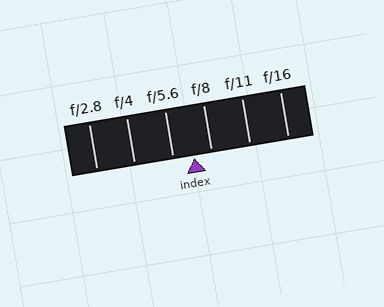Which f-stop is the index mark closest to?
The index mark is closest to f/8.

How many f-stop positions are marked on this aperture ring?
There are 6 f-stop positions marked.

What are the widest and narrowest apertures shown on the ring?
The widest aperture shown is f/2.8 and the narrowest is f/16.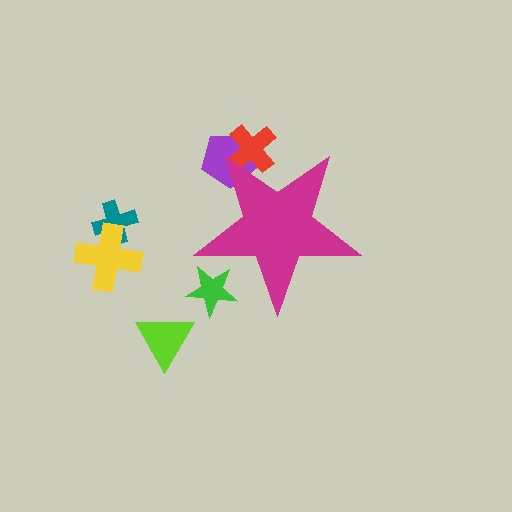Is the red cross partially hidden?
Yes, the red cross is partially hidden behind the magenta star.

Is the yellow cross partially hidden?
No, the yellow cross is fully visible.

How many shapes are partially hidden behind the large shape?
3 shapes are partially hidden.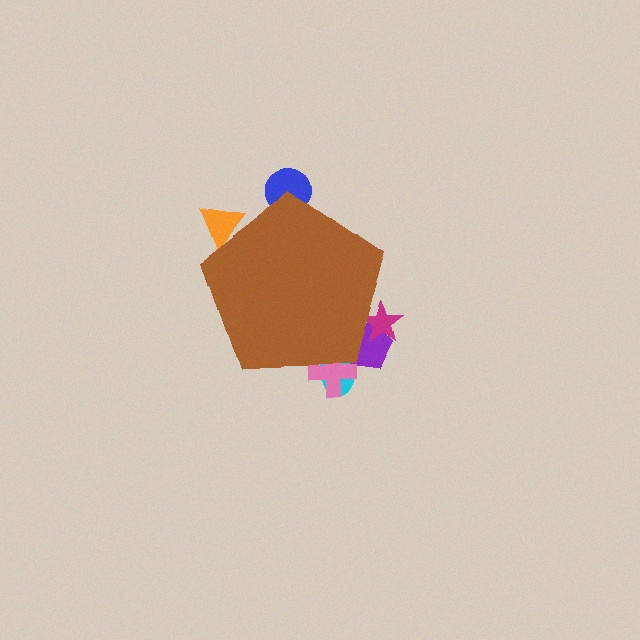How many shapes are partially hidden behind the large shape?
6 shapes are partially hidden.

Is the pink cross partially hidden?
Yes, the pink cross is partially hidden behind the brown pentagon.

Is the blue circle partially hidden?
Yes, the blue circle is partially hidden behind the brown pentagon.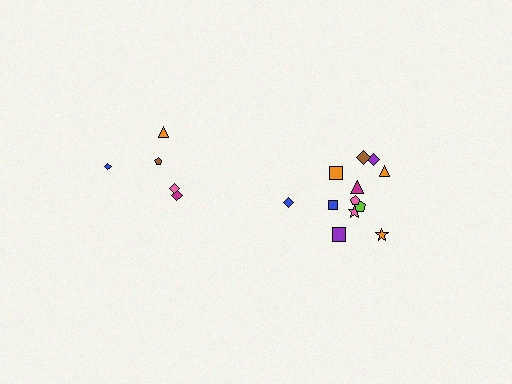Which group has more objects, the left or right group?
The right group.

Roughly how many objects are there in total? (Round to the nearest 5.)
Roughly 15 objects in total.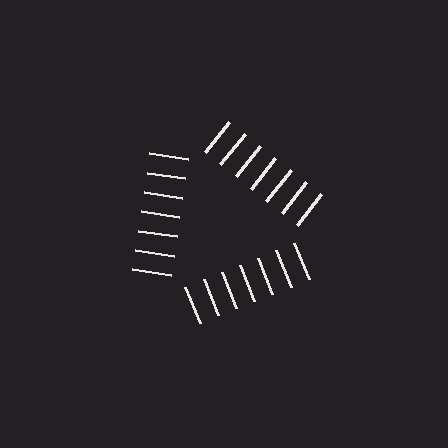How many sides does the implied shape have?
3 sides — the line-ends trace a triangle.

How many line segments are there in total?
21 — 7 along each of the 3 edges.